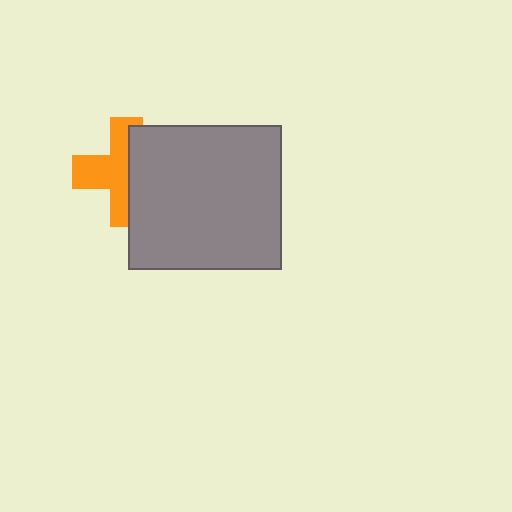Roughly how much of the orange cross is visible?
About half of it is visible (roughly 54%).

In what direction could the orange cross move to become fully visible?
The orange cross could move left. That would shift it out from behind the gray rectangle entirely.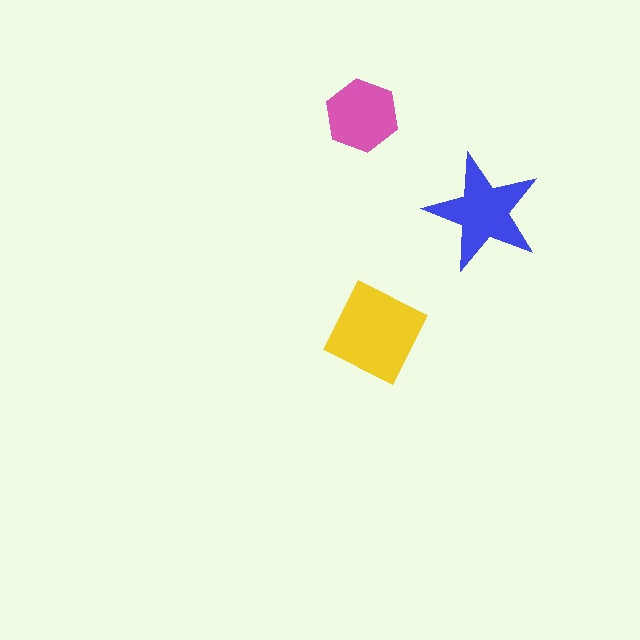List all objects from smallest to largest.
The pink hexagon, the blue star, the yellow diamond.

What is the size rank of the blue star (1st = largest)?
2nd.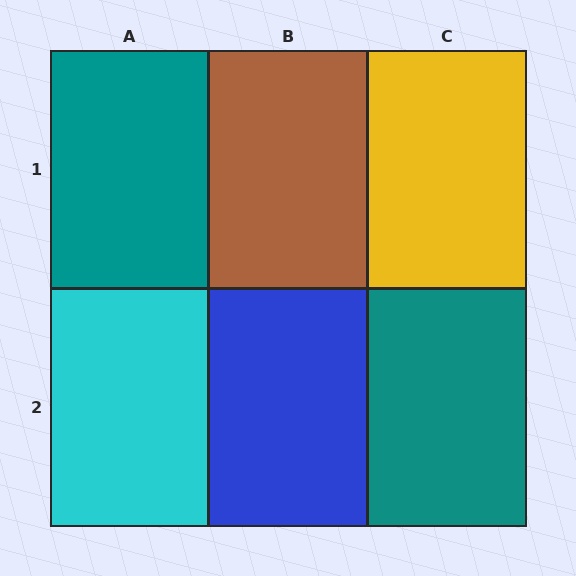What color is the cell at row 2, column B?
Blue.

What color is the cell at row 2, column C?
Teal.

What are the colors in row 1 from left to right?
Teal, brown, yellow.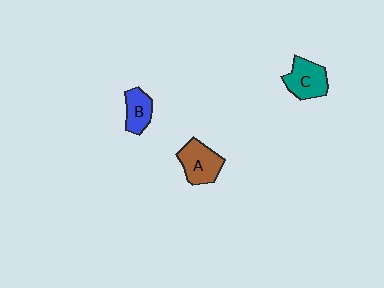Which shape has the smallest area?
Shape B (blue).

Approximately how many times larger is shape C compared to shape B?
Approximately 1.4 times.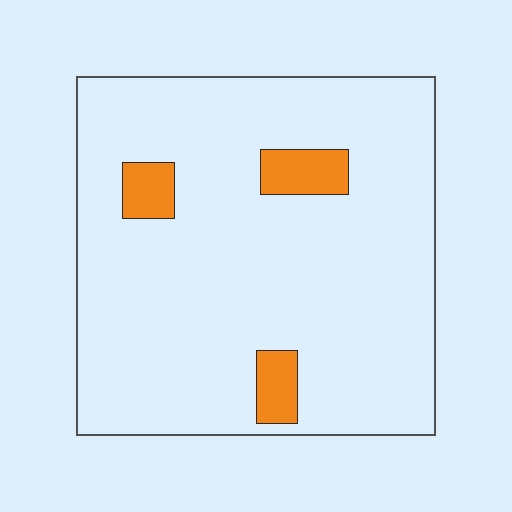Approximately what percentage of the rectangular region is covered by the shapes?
Approximately 10%.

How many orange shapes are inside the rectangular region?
3.